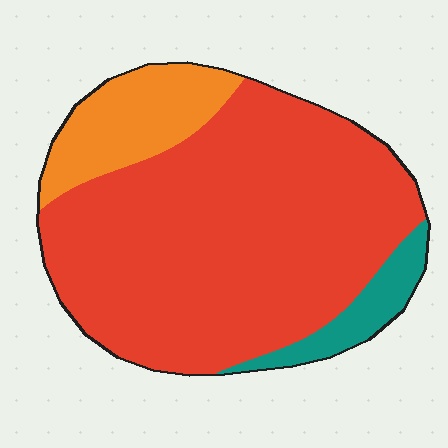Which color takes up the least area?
Teal, at roughly 10%.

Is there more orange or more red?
Red.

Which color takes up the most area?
Red, at roughly 75%.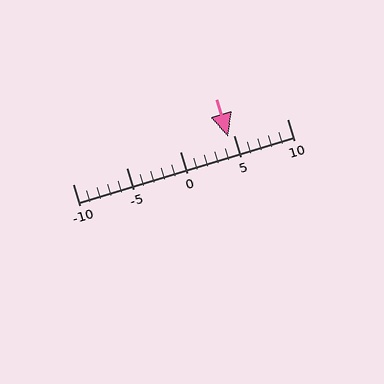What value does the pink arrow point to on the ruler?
The pink arrow points to approximately 4.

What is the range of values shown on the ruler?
The ruler shows values from -10 to 10.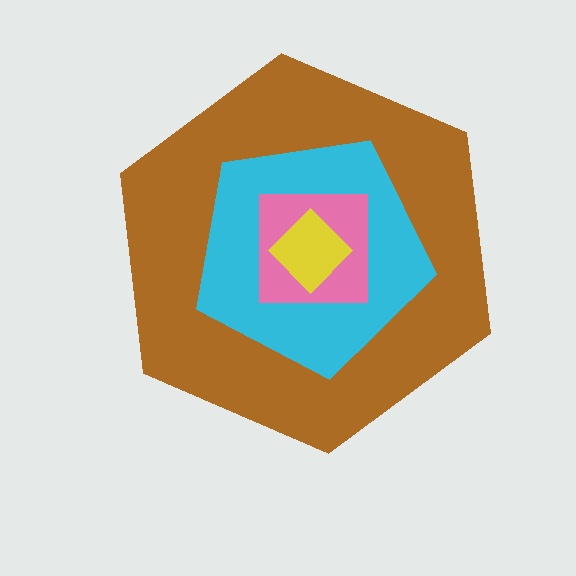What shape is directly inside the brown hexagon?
The cyan pentagon.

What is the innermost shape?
The yellow diamond.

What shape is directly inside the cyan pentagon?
The pink square.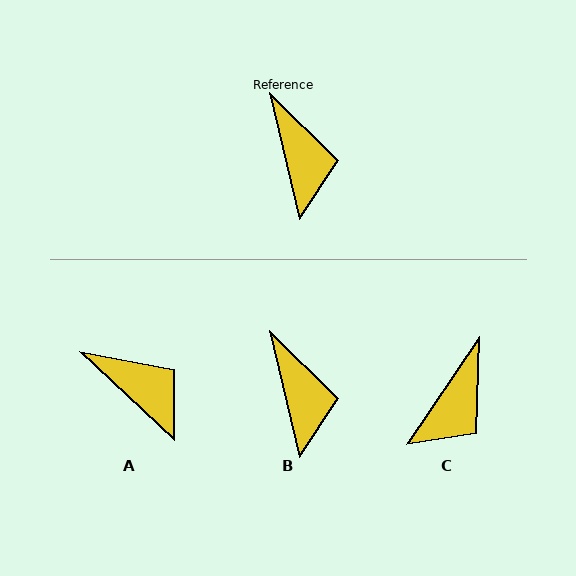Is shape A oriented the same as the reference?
No, it is off by about 33 degrees.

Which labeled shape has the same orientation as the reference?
B.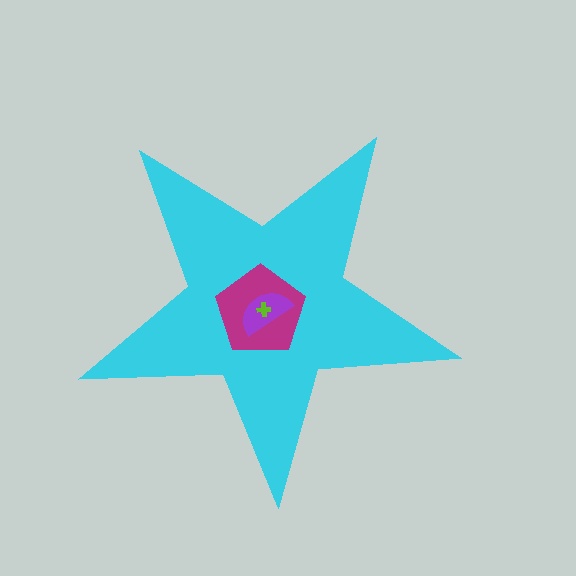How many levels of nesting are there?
4.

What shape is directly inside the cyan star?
The magenta pentagon.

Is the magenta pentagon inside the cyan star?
Yes.